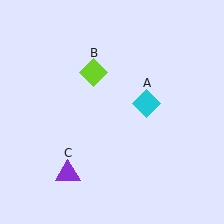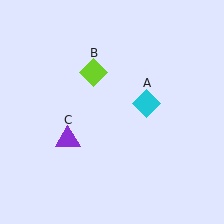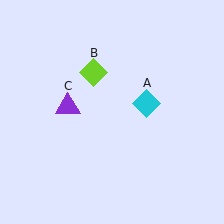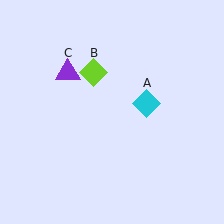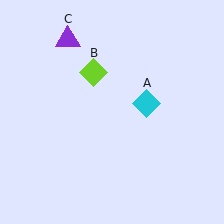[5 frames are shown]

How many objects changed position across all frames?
1 object changed position: purple triangle (object C).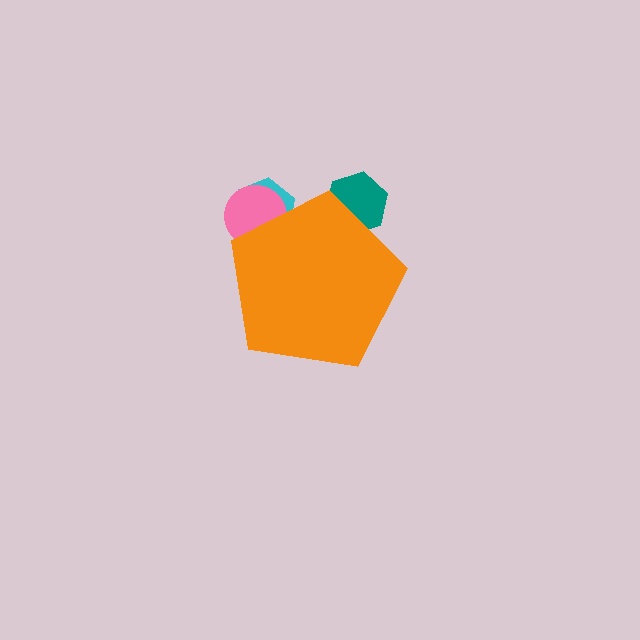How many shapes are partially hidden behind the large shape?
3 shapes are partially hidden.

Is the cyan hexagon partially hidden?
Yes, the cyan hexagon is partially hidden behind the orange pentagon.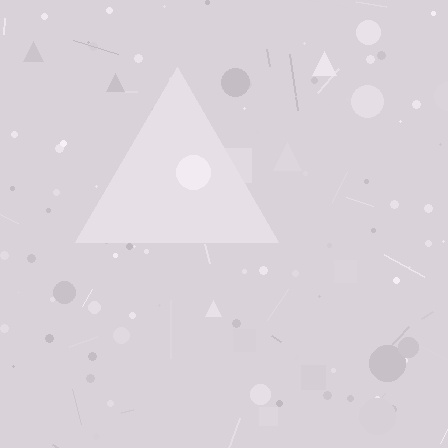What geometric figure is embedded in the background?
A triangle is embedded in the background.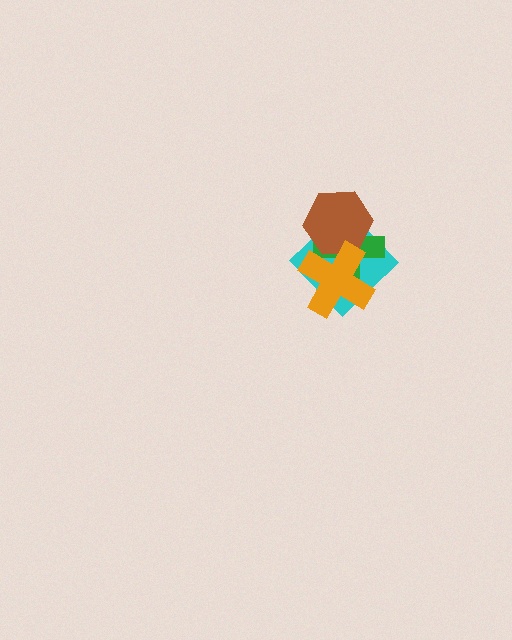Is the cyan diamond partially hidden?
Yes, it is partially covered by another shape.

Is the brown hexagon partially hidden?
Yes, it is partially covered by another shape.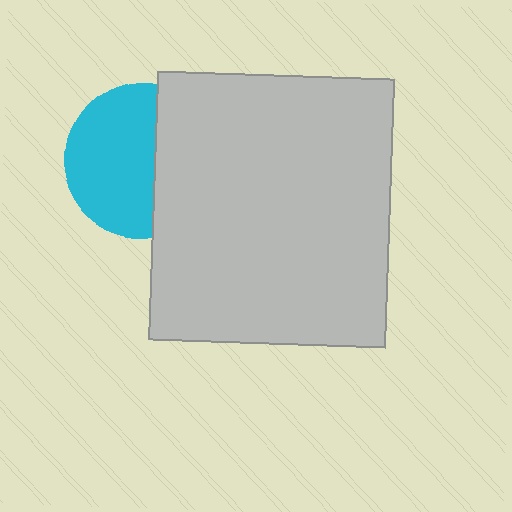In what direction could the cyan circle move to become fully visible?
The cyan circle could move left. That would shift it out from behind the light gray rectangle entirely.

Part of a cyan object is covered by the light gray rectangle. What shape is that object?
It is a circle.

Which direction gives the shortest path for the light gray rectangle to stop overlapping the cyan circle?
Moving right gives the shortest separation.